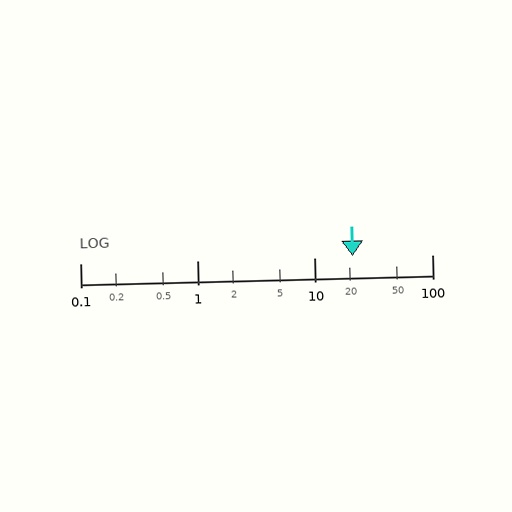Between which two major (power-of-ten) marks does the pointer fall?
The pointer is between 10 and 100.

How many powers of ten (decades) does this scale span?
The scale spans 3 decades, from 0.1 to 100.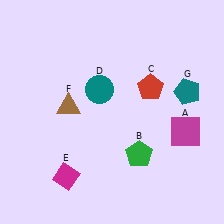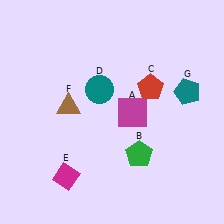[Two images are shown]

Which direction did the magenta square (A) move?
The magenta square (A) moved left.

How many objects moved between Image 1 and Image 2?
1 object moved between the two images.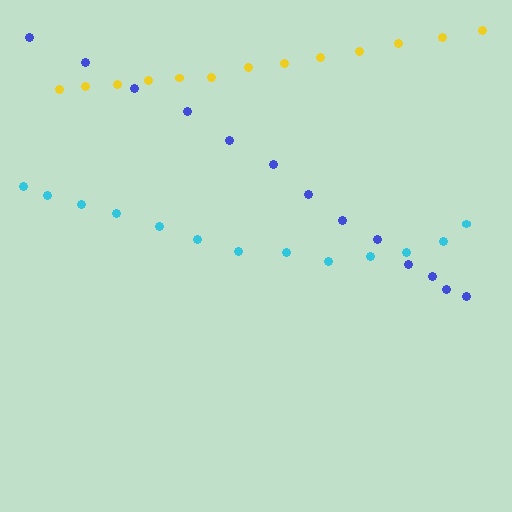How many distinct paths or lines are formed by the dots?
There are 3 distinct paths.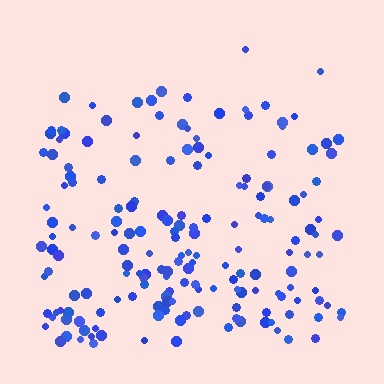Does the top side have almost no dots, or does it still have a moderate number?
Still a moderate number, just noticeably fewer than the bottom.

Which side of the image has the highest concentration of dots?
The bottom.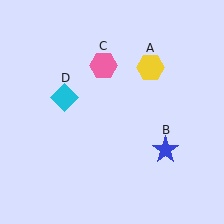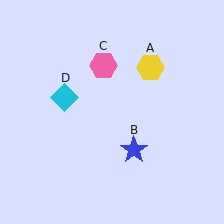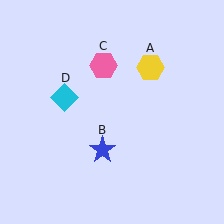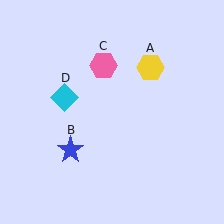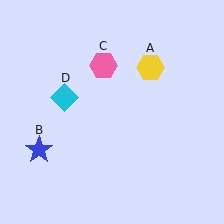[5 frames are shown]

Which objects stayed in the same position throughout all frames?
Yellow hexagon (object A) and pink hexagon (object C) and cyan diamond (object D) remained stationary.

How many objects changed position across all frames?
1 object changed position: blue star (object B).